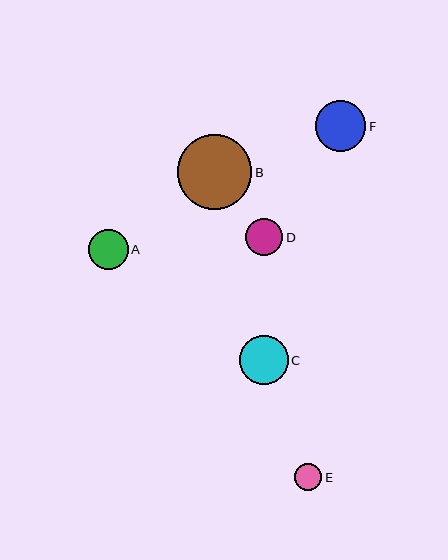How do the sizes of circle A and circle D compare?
Circle A and circle D are approximately the same size.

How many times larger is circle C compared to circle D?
Circle C is approximately 1.3 times the size of circle D.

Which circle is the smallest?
Circle E is the smallest with a size of approximately 27 pixels.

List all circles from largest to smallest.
From largest to smallest: B, F, C, A, D, E.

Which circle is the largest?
Circle B is the largest with a size of approximately 74 pixels.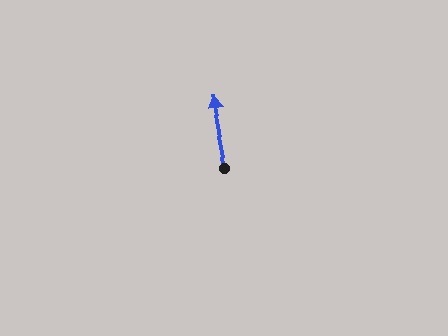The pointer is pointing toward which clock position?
Roughly 12 o'clock.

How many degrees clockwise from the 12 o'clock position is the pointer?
Approximately 350 degrees.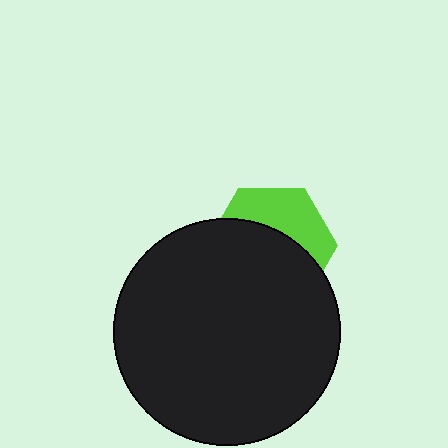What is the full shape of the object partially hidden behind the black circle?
The partially hidden object is a lime hexagon.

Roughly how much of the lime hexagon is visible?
A small part of it is visible (roughly 38%).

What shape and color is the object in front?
The object in front is a black circle.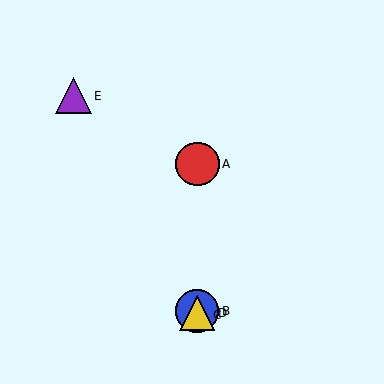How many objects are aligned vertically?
4 objects (A, B, C, D) are aligned vertically.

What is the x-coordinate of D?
Object D is at x≈197.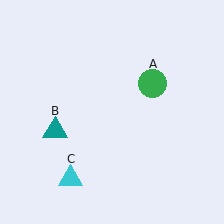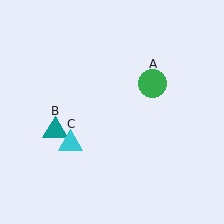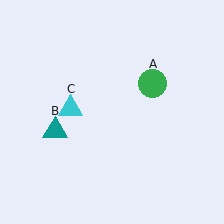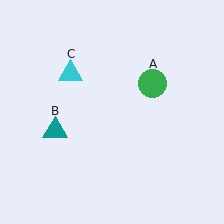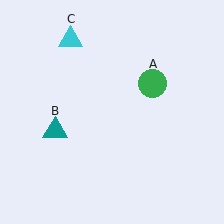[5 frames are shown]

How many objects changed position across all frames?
1 object changed position: cyan triangle (object C).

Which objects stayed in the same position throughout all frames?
Green circle (object A) and teal triangle (object B) remained stationary.